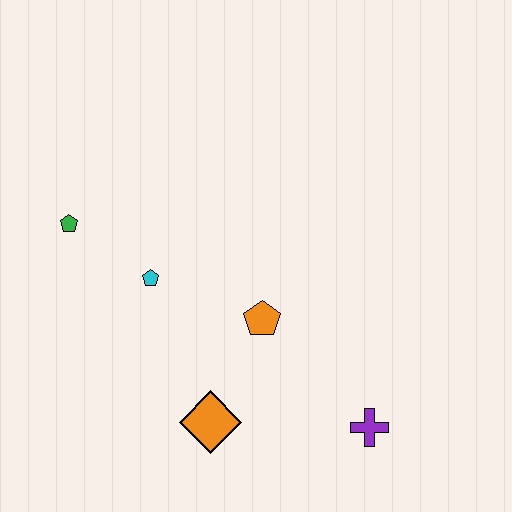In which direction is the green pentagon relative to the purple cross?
The green pentagon is to the left of the purple cross.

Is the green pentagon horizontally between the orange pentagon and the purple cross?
No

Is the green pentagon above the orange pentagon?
Yes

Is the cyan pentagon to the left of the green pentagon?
No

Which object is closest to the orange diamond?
The orange pentagon is closest to the orange diamond.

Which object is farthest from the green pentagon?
The purple cross is farthest from the green pentagon.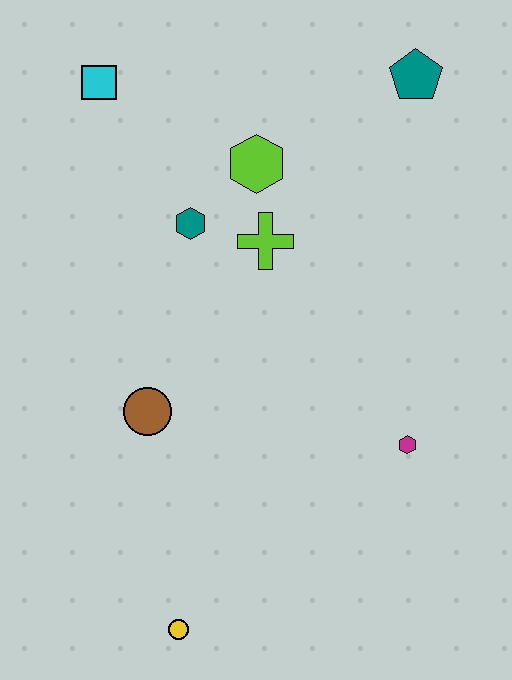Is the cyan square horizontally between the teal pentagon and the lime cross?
No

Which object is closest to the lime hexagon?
The lime cross is closest to the lime hexagon.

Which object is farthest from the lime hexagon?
The yellow circle is farthest from the lime hexagon.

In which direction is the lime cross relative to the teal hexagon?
The lime cross is to the right of the teal hexagon.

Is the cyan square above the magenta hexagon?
Yes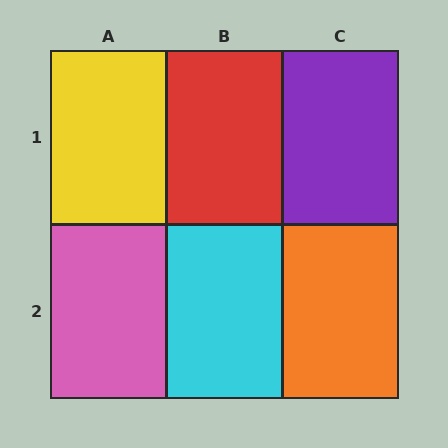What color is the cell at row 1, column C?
Purple.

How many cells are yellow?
1 cell is yellow.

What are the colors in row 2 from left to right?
Pink, cyan, orange.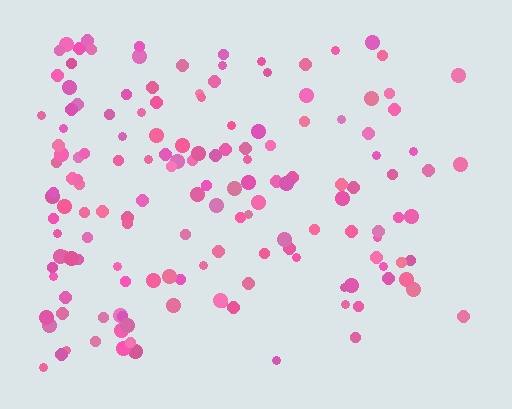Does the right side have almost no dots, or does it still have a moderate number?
Still a moderate number, just noticeably fewer than the left.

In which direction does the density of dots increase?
From right to left, with the left side densest.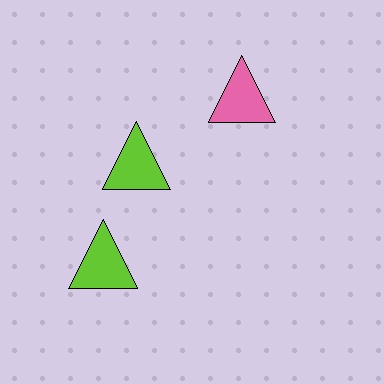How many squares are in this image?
There are no squares.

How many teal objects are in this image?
There are no teal objects.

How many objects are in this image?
There are 3 objects.